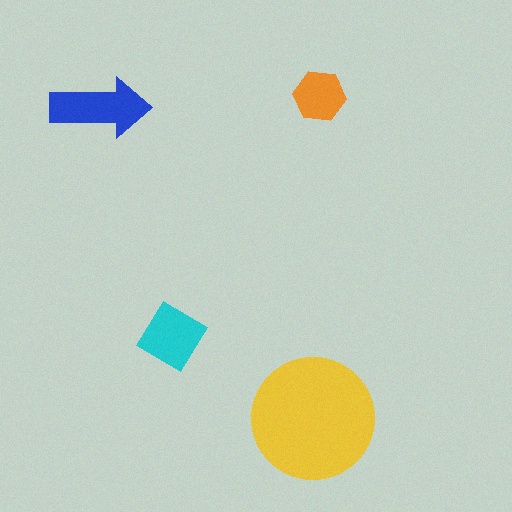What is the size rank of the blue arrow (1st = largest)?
2nd.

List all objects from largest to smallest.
The yellow circle, the blue arrow, the cyan diamond, the orange hexagon.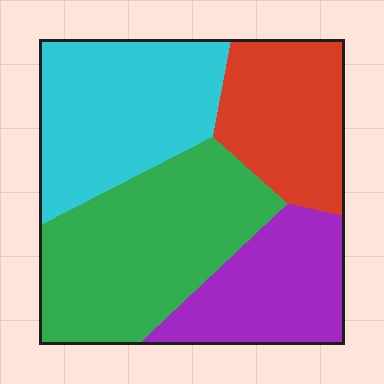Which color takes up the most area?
Green, at roughly 35%.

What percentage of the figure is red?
Red takes up about one fifth (1/5) of the figure.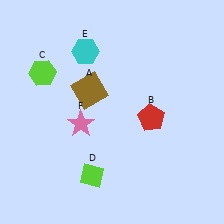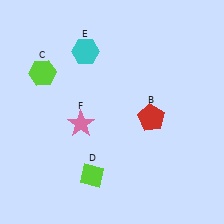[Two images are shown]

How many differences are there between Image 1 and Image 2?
There is 1 difference between the two images.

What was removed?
The brown square (A) was removed in Image 2.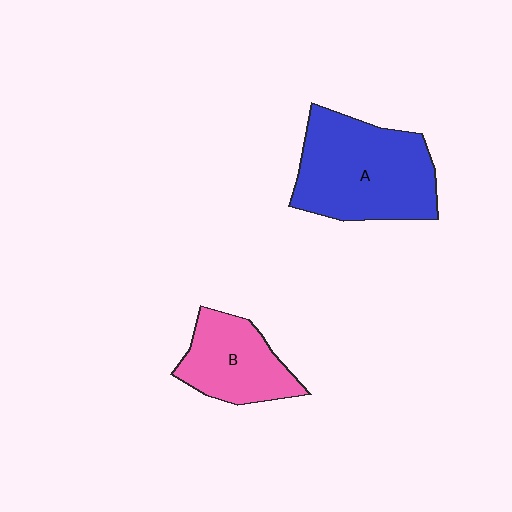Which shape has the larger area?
Shape A (blue).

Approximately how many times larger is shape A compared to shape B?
Approximately 1.7 times.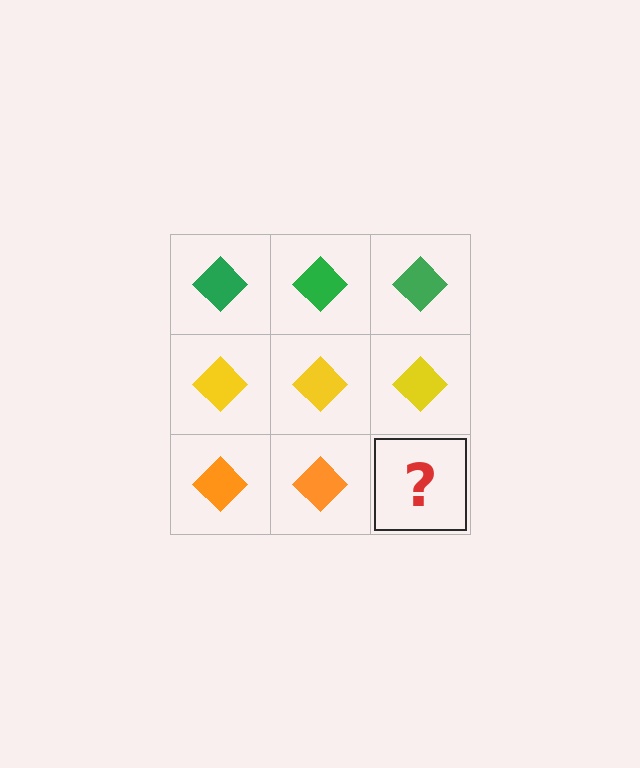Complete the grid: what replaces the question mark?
The question mark should be replaced with an orange diamond.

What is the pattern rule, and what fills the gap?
The rule is that each row has a consistent color. The gap should be filled with an orange diamond.